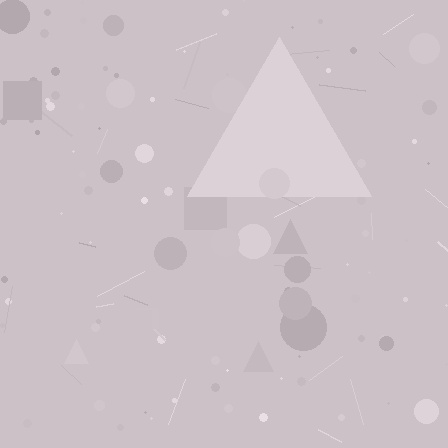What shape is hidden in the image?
A triangle is hidden in the image.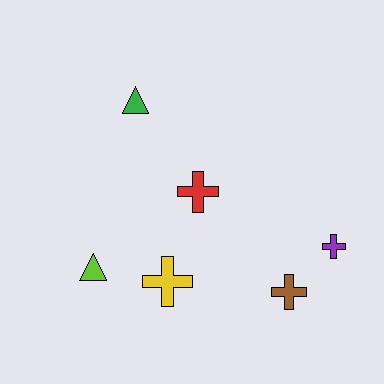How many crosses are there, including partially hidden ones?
There are 4 crosses.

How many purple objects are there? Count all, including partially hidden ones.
There is 1 purple object.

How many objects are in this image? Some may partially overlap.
There are 6 objects.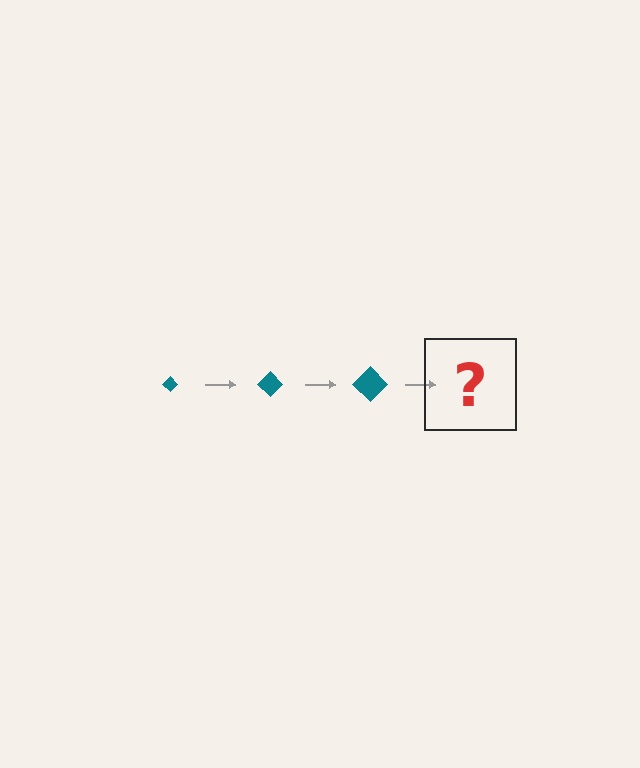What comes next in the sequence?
The next element should be a teal diamond, larger than the previous one.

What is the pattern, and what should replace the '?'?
The pattern is that the diamond gets progressively larger each step. The '?' should be a teal diamond, larger than the previous one.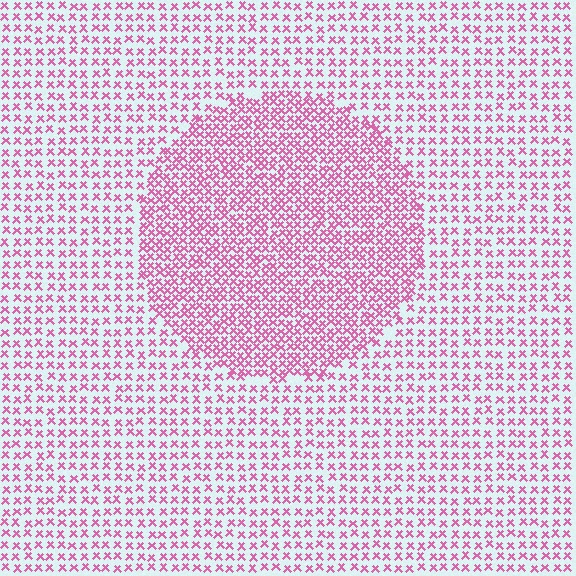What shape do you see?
I see a circle.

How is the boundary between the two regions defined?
The boundary is defined by a change in element density (approximately 1.9x ratio). All elements are the same color, size, and shape.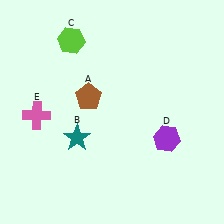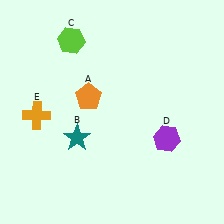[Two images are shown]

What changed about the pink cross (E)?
In Image 1, E is pink. In Image 2, it changed to orange.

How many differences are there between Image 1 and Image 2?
There are 2 differences between the two images.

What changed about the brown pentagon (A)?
In Image 1, A is brown. In Image 2, it changed to orange.